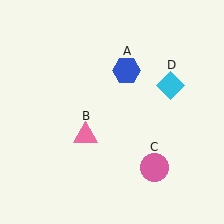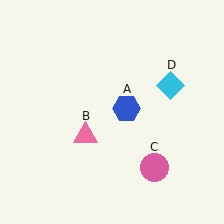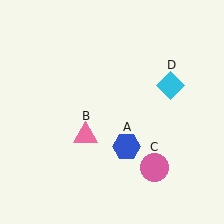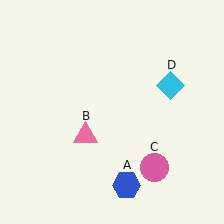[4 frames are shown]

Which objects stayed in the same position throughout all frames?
Pink triangle (object B) and pink circle (object C) and cyan diamond (object D) remained stationary.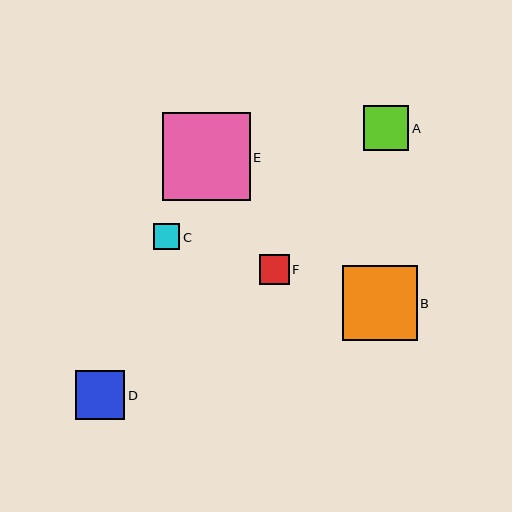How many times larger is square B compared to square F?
Square B is approximately 2.5 times the size of square F.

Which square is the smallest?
Square C is the smallest with a size of approximately 26 pixels.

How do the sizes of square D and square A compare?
Square D and square A are approximately the same size.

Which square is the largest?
Square E is the largest with a size of approximately 88 pixels.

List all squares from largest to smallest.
From largest to smallest: E, B, D, A, F, C.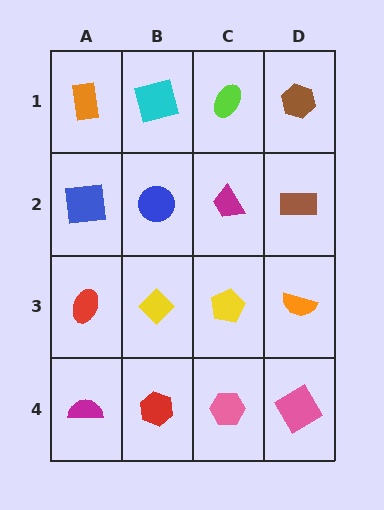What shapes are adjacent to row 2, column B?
A cyan square (row 1, column B), a yellow diamond (row 3, column B), a blue square (row 2, column A), a magenta trapezoid (row 2, column C).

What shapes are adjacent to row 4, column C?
A yellow pentagon (row 3, column C), a red hexagon (row 4, column B), a pink diamond (row 4, column D).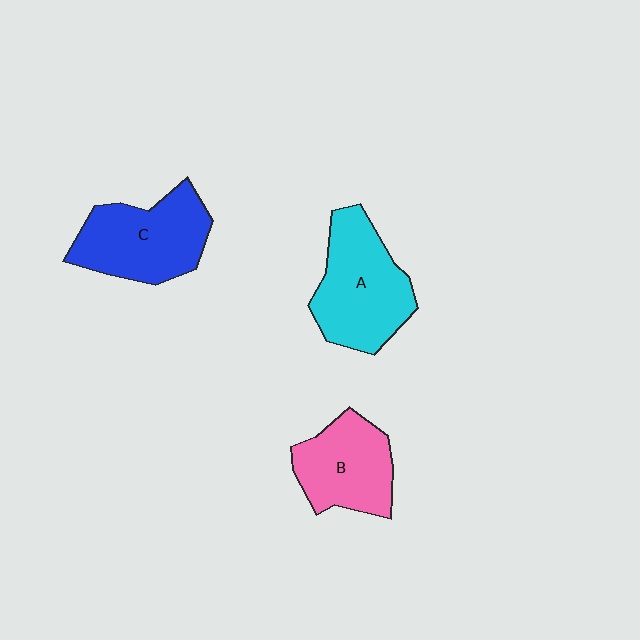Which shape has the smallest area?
Shape B (pink).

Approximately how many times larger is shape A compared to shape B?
Approximately 1.3 times.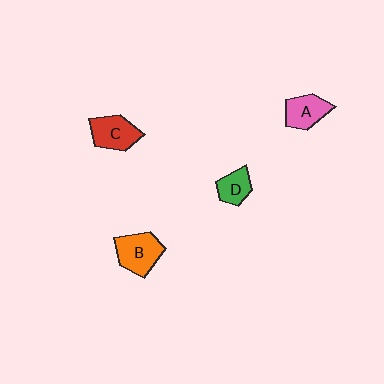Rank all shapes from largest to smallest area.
From largest to smallest: B (orange), C (red), A (pink), D (green).